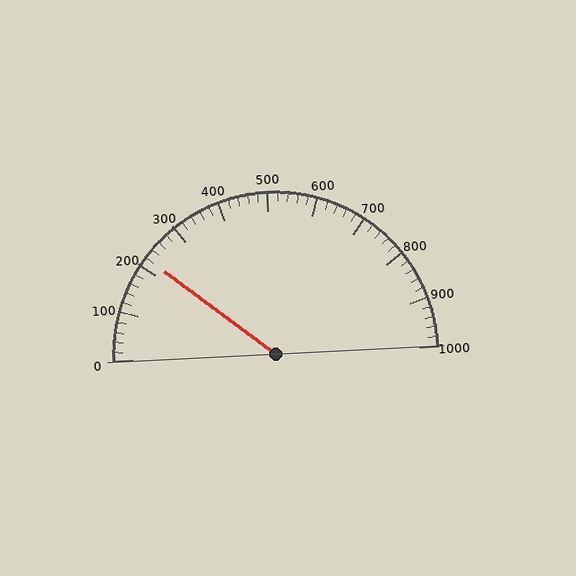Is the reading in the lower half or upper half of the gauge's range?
The reading is in the lower half of the range (0 to 1000).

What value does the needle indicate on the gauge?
The needle indicates approximately 220.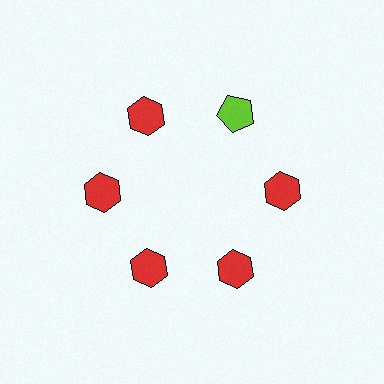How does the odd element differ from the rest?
It differs in both color (lime instead of red) and shape (pentagon instead of hexagon).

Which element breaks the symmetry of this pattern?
The lime pentagon at roughly the 1 o'clock position breaks the symmetry. All other shapes are red hexagons.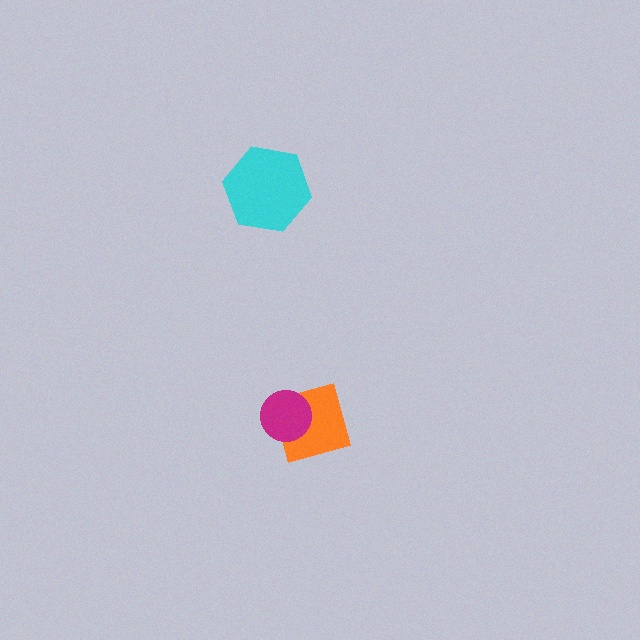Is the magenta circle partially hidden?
No, no other shape covers it.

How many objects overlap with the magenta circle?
1 object overlaps with the magenta circle.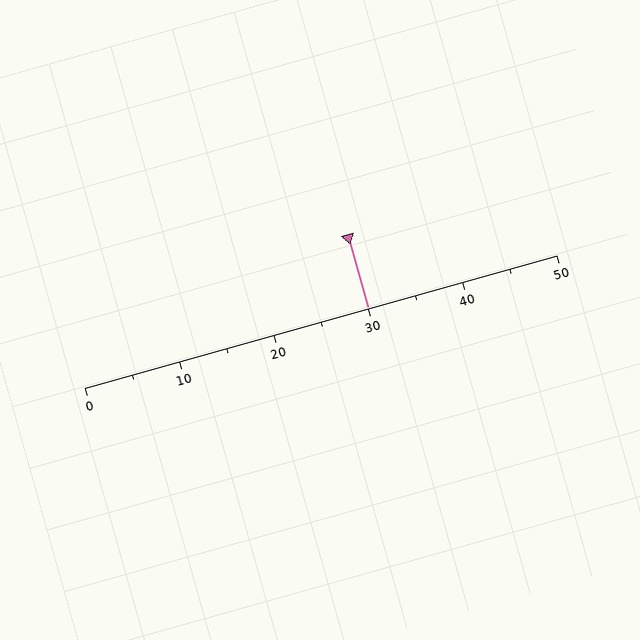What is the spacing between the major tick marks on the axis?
The major ticks are spaced 10 apart.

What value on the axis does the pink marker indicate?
The marker indicates approximately 30.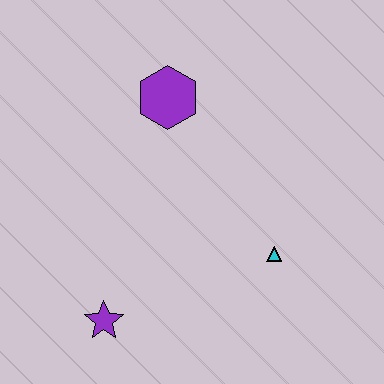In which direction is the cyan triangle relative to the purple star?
The cyan triangle is to the right of the purple star.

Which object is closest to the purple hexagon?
The cyan triangle is closest to the purple hexagon.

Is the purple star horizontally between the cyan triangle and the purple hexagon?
No